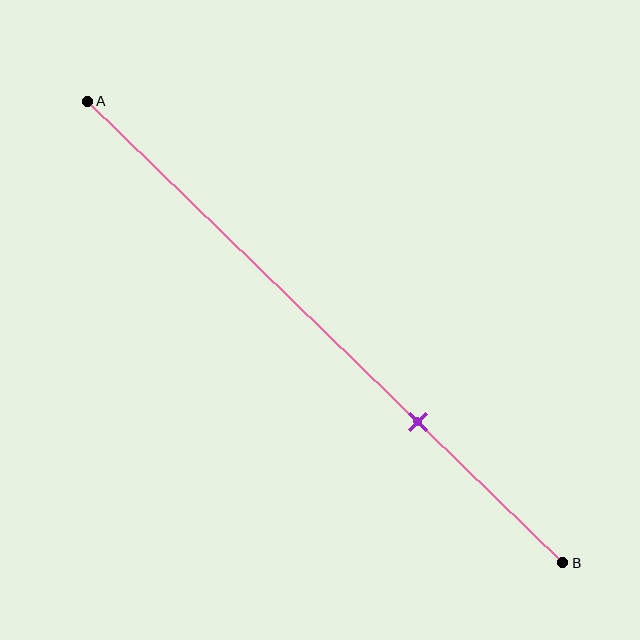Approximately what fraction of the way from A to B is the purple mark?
The purple mark is approximately 70% of the way from A to B.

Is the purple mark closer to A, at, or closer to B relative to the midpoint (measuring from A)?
The purple mark is closer to point B than the midpoint of segment AB.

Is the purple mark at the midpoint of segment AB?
No, the mark is at about 70% from A, not at the 50% midpoint.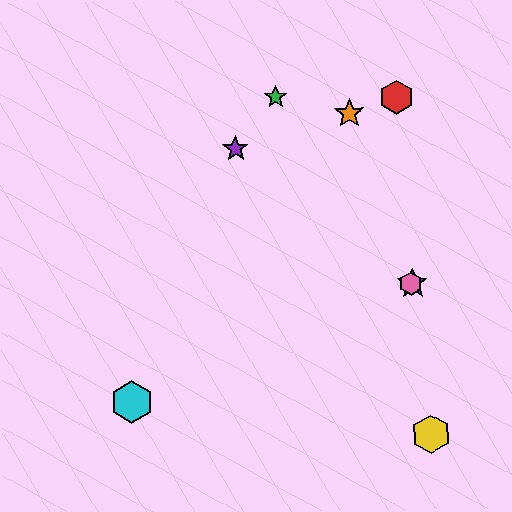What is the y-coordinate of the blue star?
The blue star is at y≈283.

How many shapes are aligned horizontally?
2 shapes (the blue star, the pink hexagon) are aligned horizontally.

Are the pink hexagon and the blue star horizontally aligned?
Yes, both are at y≈283.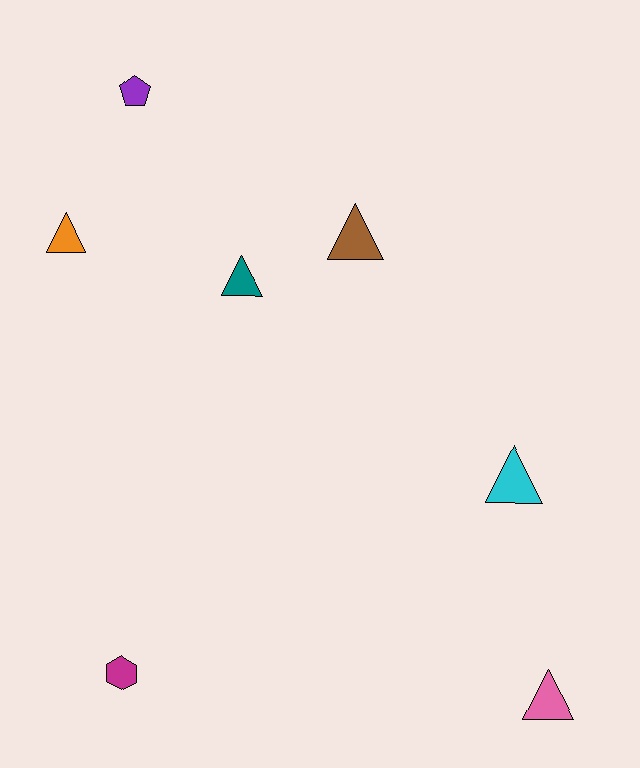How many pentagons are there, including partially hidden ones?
There is 1 pentagon.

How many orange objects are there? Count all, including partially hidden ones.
There is 1 orange object.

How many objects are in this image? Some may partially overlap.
There are 7 objects.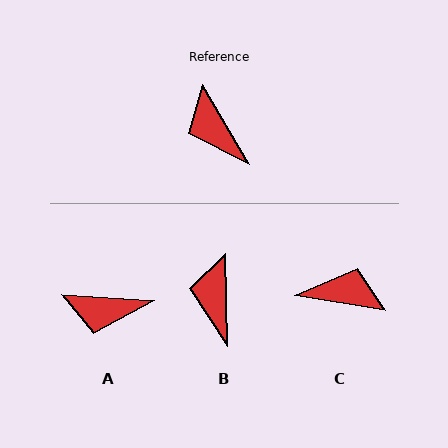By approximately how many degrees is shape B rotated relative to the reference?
Approximately 30 degrees clockwise.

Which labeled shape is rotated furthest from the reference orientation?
C, about 130 degrees away.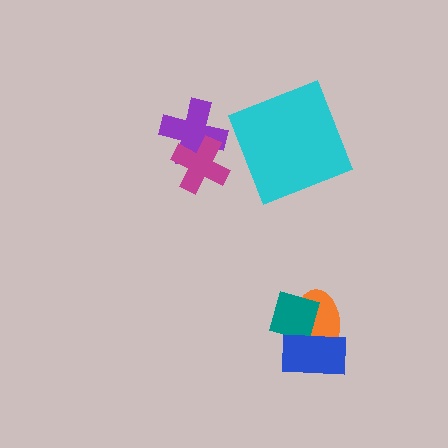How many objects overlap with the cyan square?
0 objects overlap with the cyan square.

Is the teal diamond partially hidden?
Yes, it is partially covered by another shape.